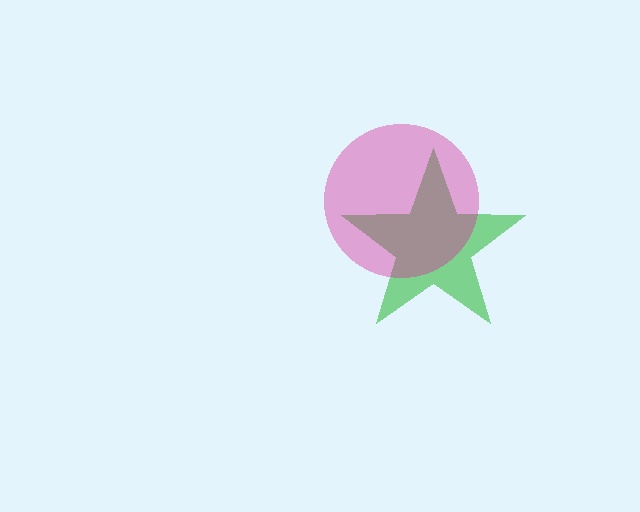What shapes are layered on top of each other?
The layered shapes are: a green star, a magenta circle.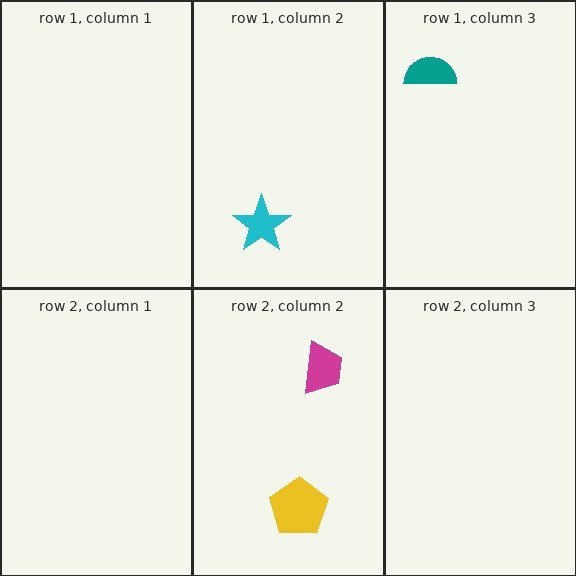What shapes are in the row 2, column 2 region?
The yellow pentagon, the magenta trapezoid.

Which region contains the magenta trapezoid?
The row 2, column 2 region.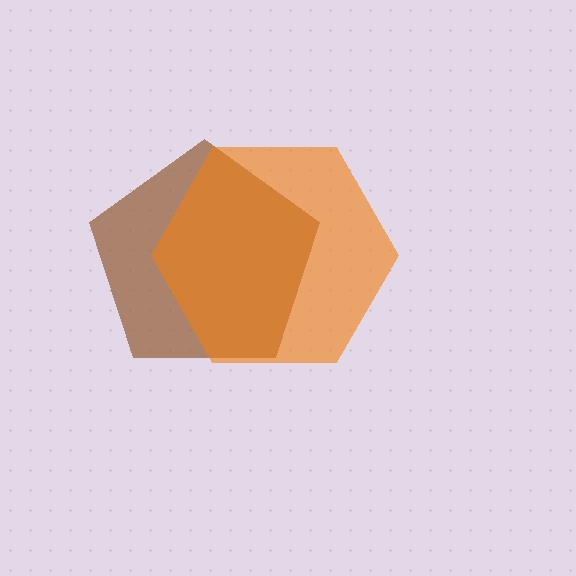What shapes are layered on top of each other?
The layered shapes are: a brown pentagon, an orange hexagon.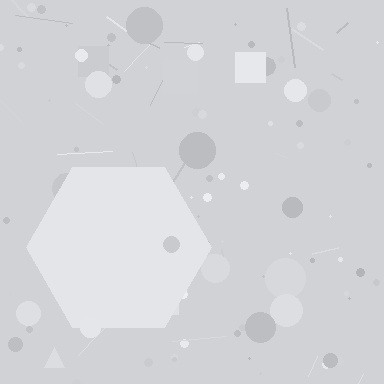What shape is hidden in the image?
A hexagon is hidden in the image.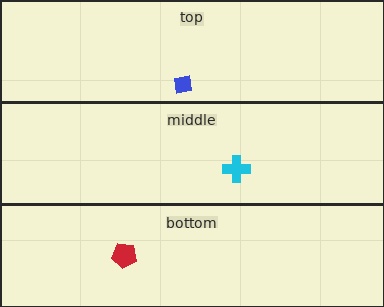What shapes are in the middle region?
The cyan cross.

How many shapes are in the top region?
1.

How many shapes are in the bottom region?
1.